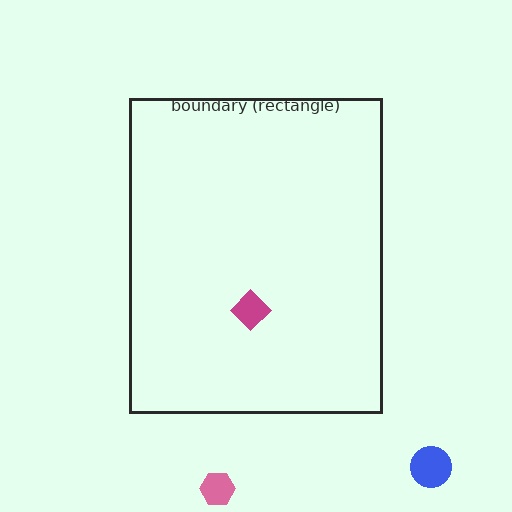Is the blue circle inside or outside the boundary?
Outside.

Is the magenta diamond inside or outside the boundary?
Inside.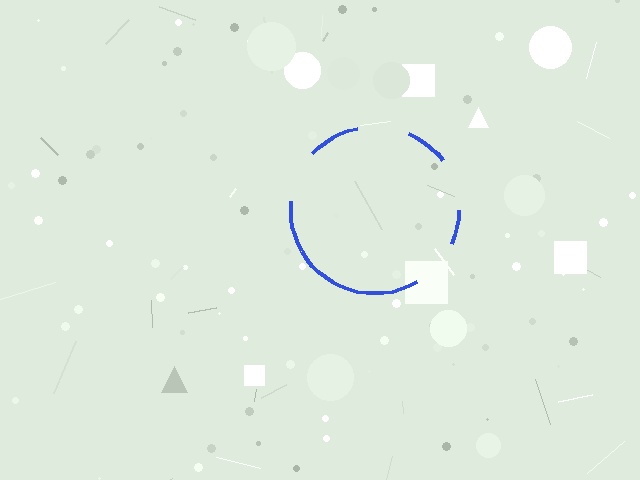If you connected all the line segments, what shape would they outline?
They would outline a circle.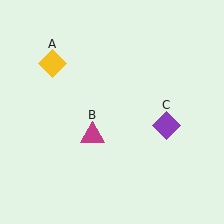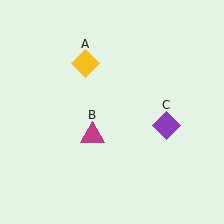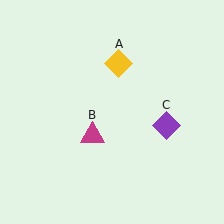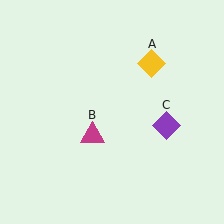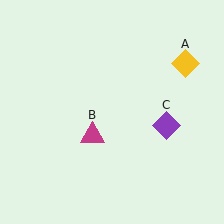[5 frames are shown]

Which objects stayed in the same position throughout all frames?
Magenta triangle (object B) and purple diamond (object C) remained stationary.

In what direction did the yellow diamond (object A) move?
The yellow diamond (object A) moved right.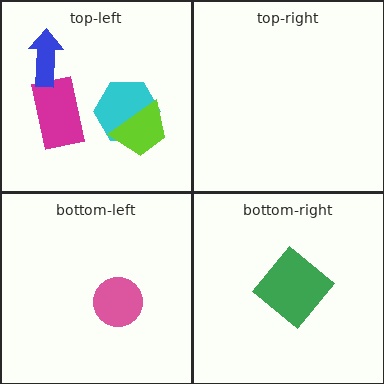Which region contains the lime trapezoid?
The top-left region.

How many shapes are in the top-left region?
4.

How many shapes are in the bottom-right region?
1.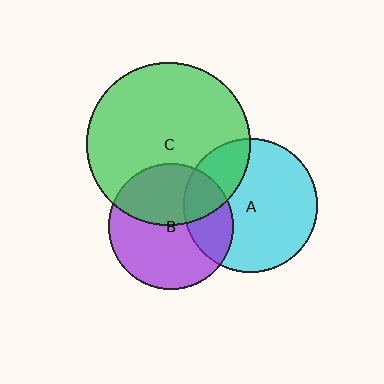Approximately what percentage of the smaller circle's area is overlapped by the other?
Approximately 25%.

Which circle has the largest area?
Circle C (green).